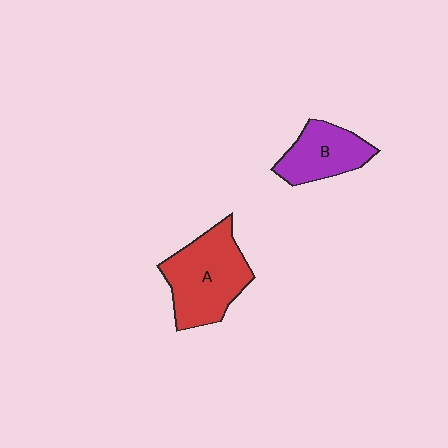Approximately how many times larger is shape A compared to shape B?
Approximately 1.5 times.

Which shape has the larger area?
Shape A (red).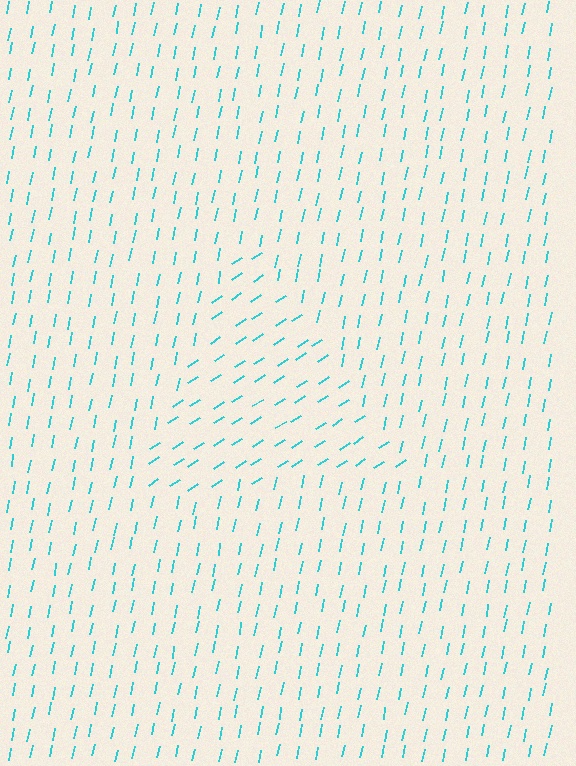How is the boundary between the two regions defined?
The boundary is defined purely by a change in line orientation (approximately 45 degrees difference). All lines are the same color and thickness.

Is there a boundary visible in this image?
Yes, there is a texture boundary formed by a change in line orientation.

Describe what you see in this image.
The image is filled with small cyan line segments. A triangle region in the image has lines oriented differently from the surrounding lines, creating a visible texture boundary.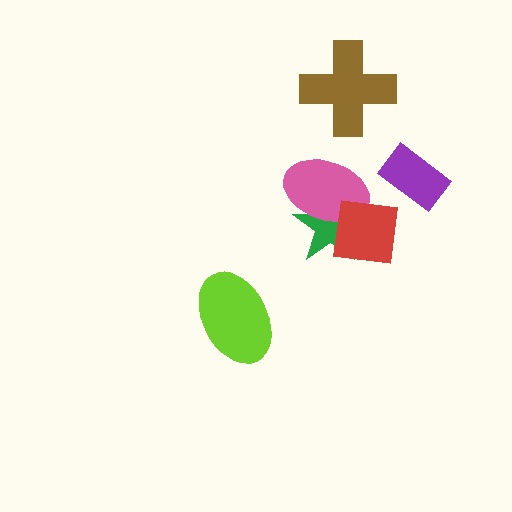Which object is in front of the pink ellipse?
The red square is in front of the pink ellipse.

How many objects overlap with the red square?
2 objects overlap with the red square.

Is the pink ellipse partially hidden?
Yes, it is partially covered by another shape.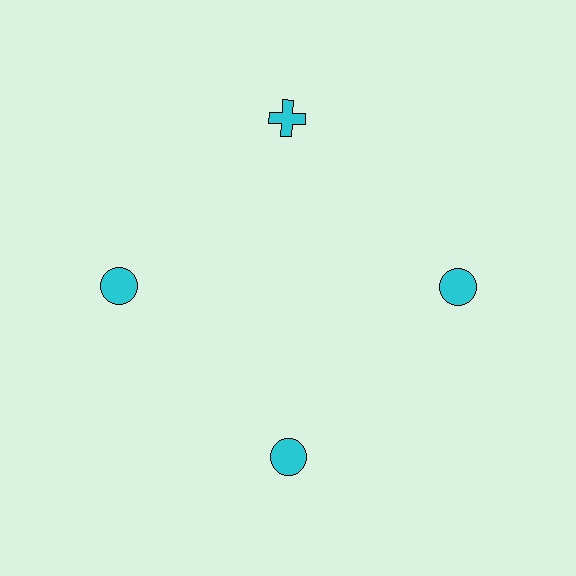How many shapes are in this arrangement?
There are 4 shapes arranged in a ring pattern.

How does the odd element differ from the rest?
It has a different shape: cross instead of circle.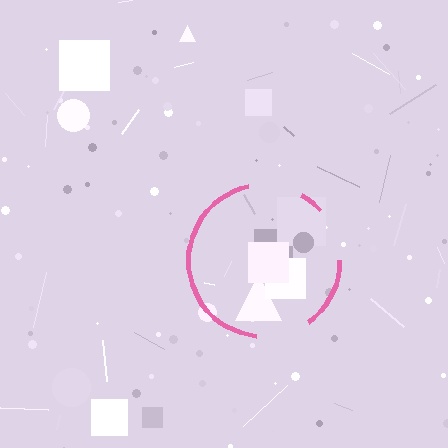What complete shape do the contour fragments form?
The contour fragments form a circle.